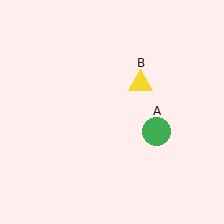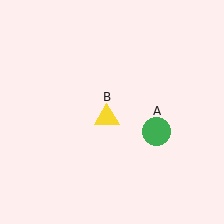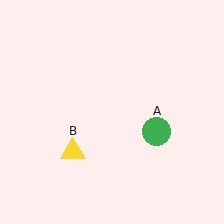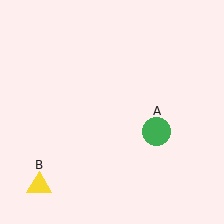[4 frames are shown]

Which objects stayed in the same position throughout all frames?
Green circle (object A) remained stationary.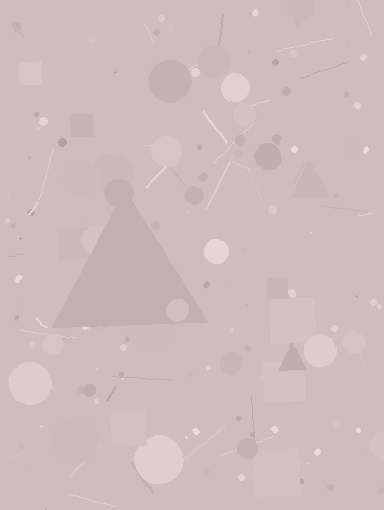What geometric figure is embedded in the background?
A triangle is embedded in the background.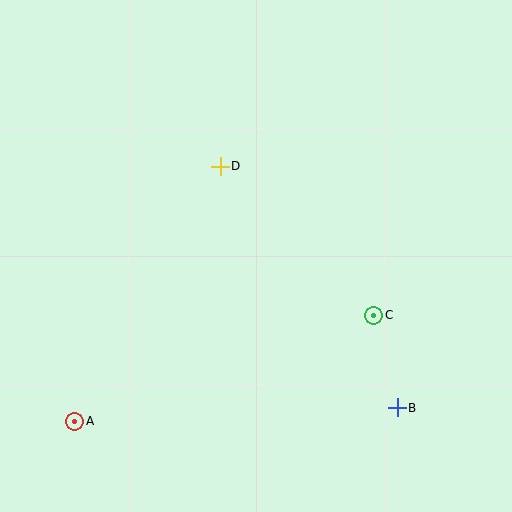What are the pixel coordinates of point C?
Point C is at (374, 315).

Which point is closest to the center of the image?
Point D at (220, 166) is closest to the center.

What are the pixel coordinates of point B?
Point B is at (397, 408).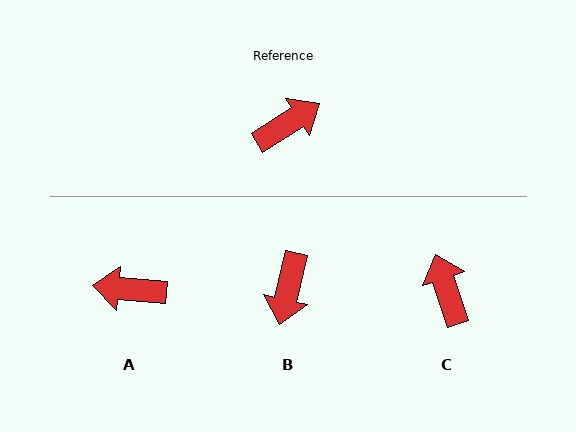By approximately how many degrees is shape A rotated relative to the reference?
Approximately 142 degrees counter-clockwise.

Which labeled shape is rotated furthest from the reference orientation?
A, about 142 degrees away.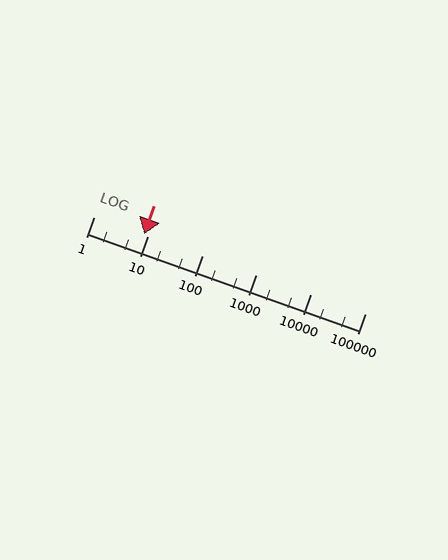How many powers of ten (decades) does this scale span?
The scale spans 5 decades, from 1 to 100000.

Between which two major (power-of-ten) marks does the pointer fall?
The pointer is between 1 and 10.